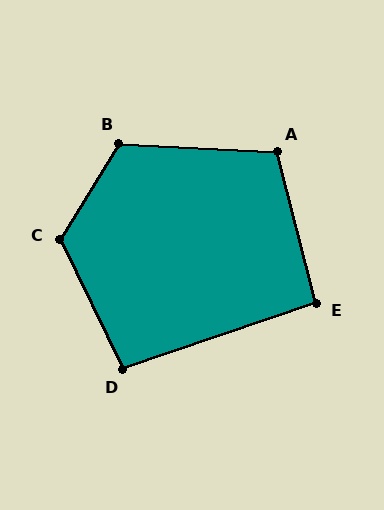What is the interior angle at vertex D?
Approximately 97 degrees (obtuse).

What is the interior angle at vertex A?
Approximately 108 degrees (obtuse).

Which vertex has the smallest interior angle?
E, at approximately 94 degrees.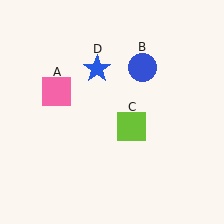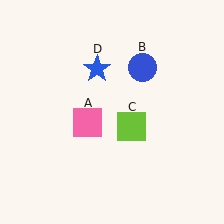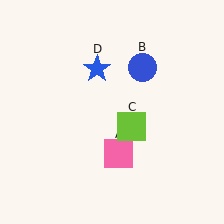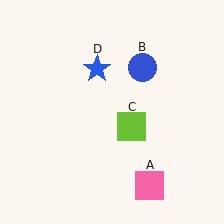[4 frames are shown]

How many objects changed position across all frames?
1 object changed position: pink square (object A).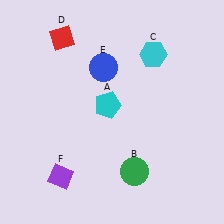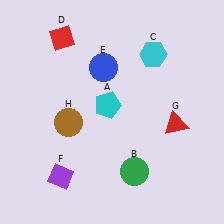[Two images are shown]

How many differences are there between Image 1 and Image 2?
There are 2 differences between the two images.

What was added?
A red triangle (G), a brown circle (H) were added in Image 2.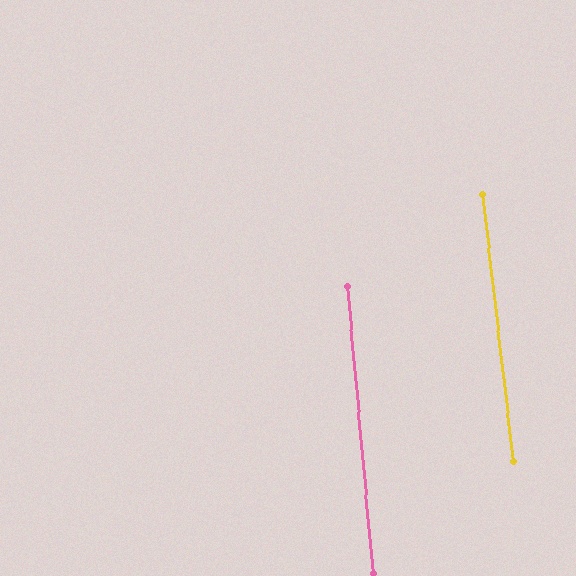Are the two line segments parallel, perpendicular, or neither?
Parallel — their directions differ by only 1.5°.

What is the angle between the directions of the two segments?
Approximately 2 degrees.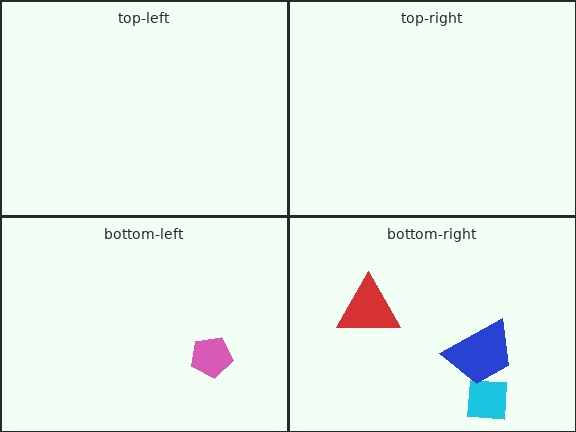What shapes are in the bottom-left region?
The pink pentagon.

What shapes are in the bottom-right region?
The red triangle, the cyan square, the blue trapezoid.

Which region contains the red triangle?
The bottom-right region.